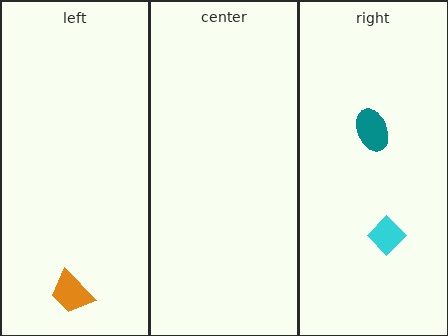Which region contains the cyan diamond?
The right region.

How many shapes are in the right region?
2.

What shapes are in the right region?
The teal ellipse, the cyan diamond.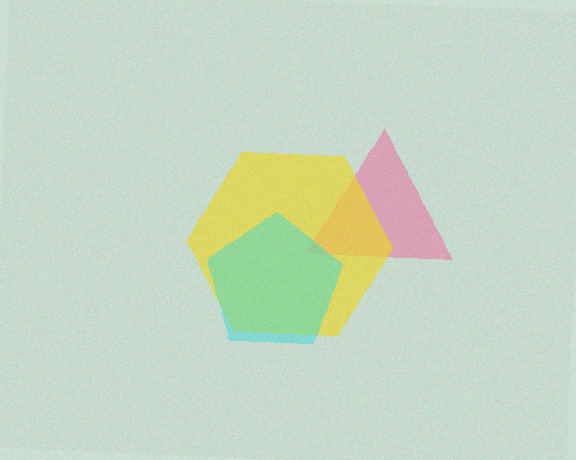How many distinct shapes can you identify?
There are 3 distinct shapes: a pink triangle, a yellow hexagon, a cyan pentagon.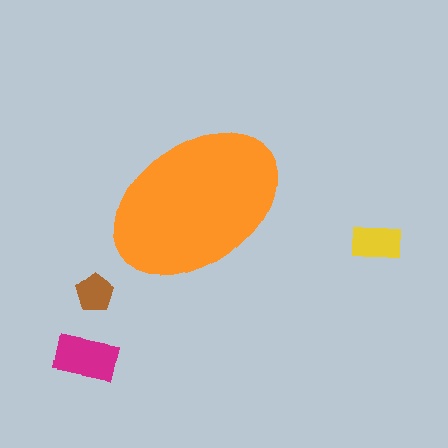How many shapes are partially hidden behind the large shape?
0 shapes are partially hidden.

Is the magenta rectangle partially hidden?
No, the magenta rectangle is fully visible.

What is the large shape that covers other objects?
An orange ellipse.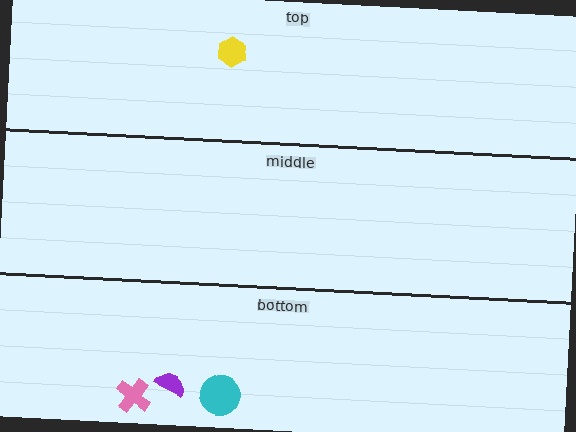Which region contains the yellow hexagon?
The top region.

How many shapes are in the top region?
1.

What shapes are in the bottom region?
The pink cross, the purple semicircle, the cyan circle.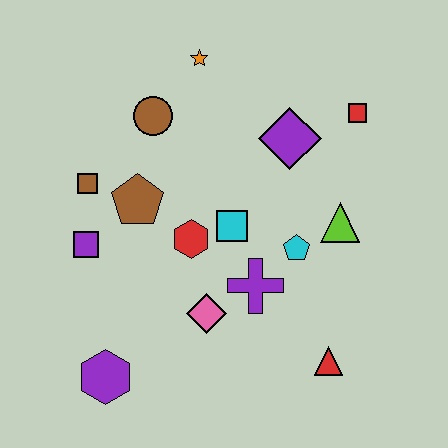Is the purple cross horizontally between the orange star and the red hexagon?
No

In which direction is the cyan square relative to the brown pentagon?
The cyan square is to the right of the brown pentagon.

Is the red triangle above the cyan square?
No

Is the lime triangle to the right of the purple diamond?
Yes